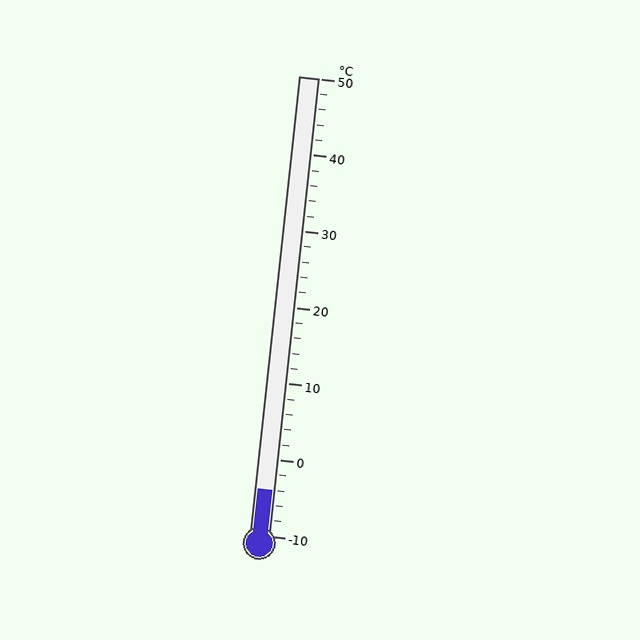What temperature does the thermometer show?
The thermometer shows approximately -4°C.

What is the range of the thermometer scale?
The thermometer scale ranges from -10°C to 50°C.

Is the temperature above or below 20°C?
The temperature is below 20°C.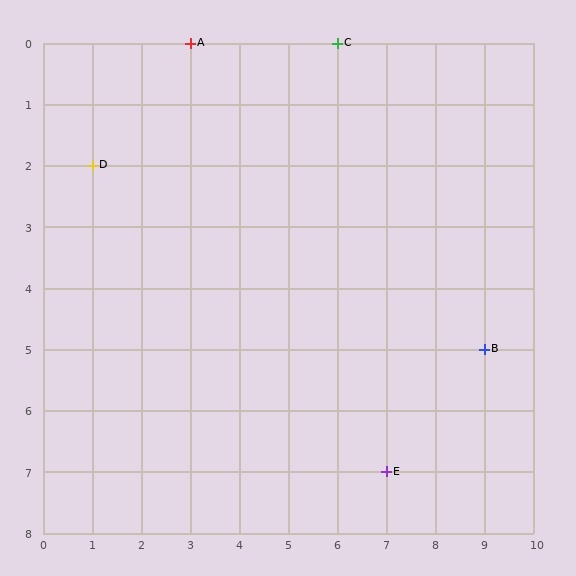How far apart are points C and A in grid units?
Points C and A are 3 columns apart.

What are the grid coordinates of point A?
Point A is at grid coordinates (3, 0).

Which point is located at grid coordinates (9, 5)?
Point B is at (9, 5).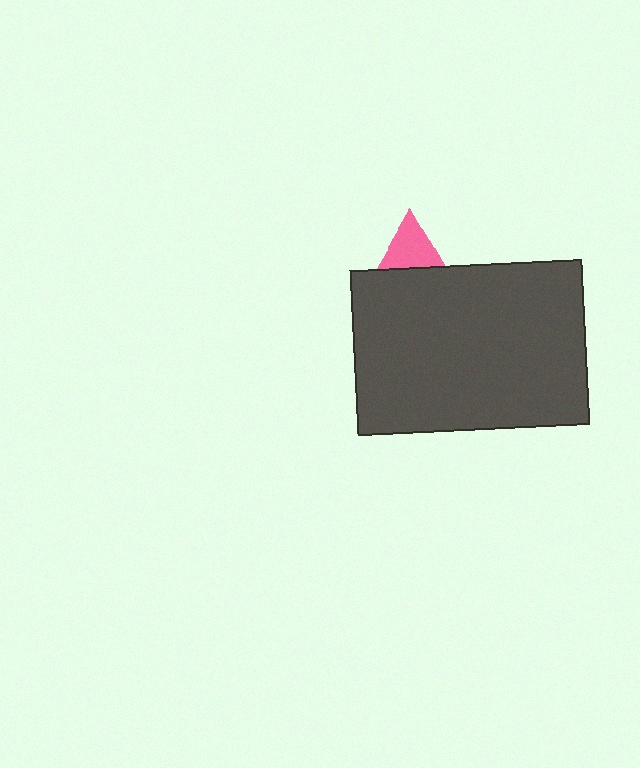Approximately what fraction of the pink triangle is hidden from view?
Roughly 67% of the pink triangle is hidden behind the dark gray rectangle.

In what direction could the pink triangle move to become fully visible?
The pink triangle could move up. That would shift it out from behind the dark gray rectangle entirely.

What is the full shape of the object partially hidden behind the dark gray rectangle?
The partially hidden object is a pink triangle.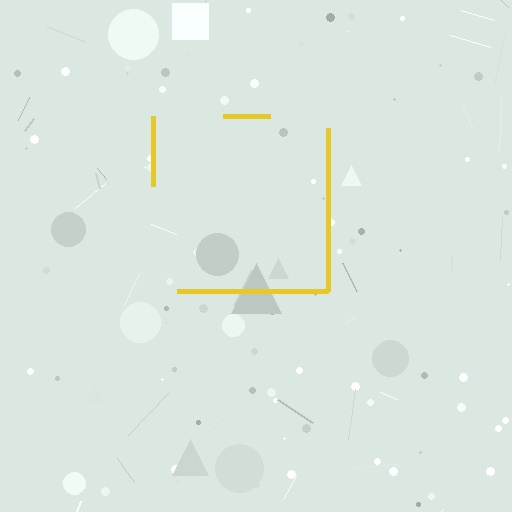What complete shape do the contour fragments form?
The contour fragments form a square.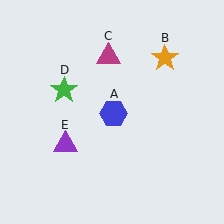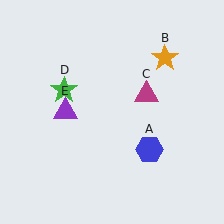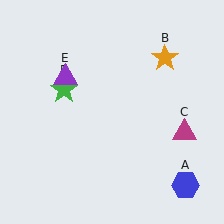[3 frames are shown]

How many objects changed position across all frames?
3 objects changed position: blue hexagon (object A), magenta triangle (object C), purple triangle (object E).